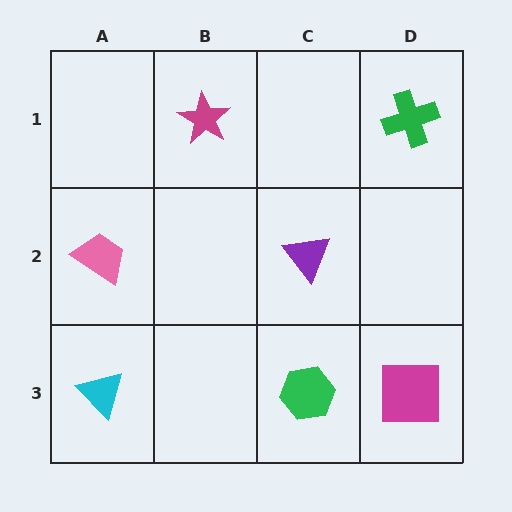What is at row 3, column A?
A cyan triangle.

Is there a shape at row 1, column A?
No, that cell is empty.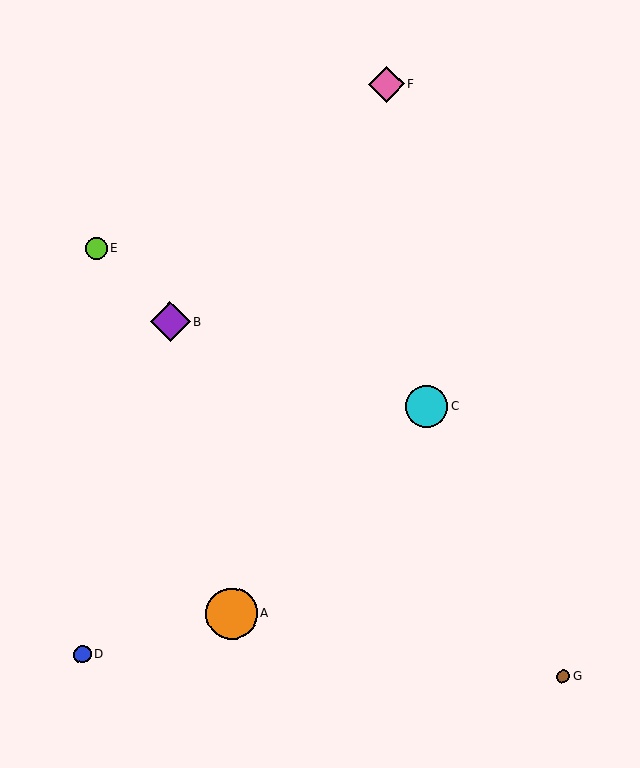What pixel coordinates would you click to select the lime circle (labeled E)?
Click at (97, 249) to select the lime circle E.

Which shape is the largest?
The orange circle (labeled A) is the largest.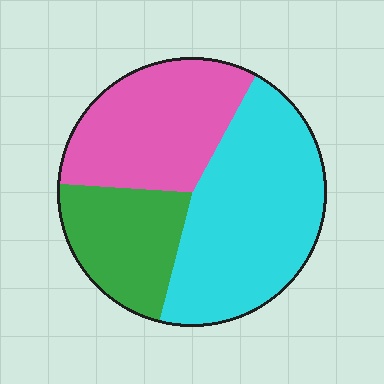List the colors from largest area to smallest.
From largest to smallest: cyan, pink, green.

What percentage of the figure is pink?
Pink covers about 30% of the figure.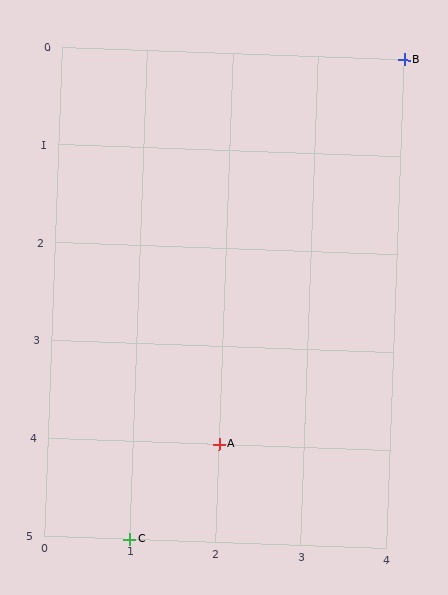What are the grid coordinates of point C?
Point C is at grid coordinates (1, 5).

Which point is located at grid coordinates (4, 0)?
Point B is at (4, 0).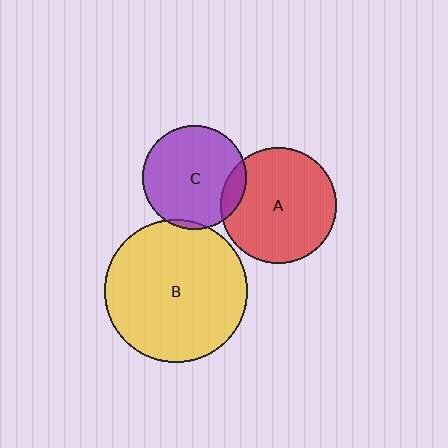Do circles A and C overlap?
Yes.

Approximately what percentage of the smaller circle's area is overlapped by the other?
Approximately 10%.